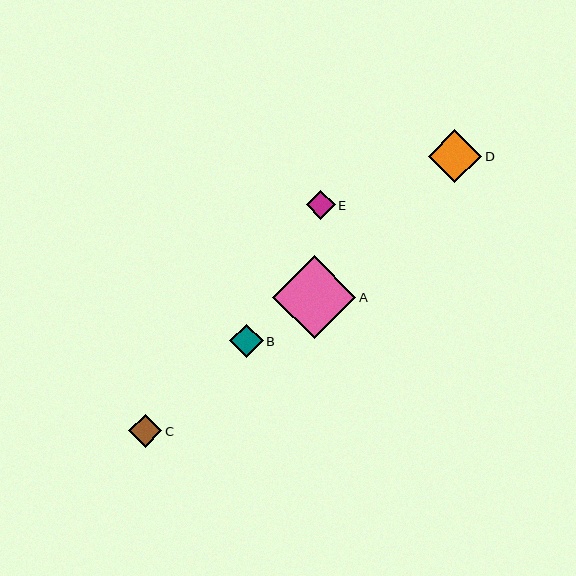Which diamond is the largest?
Diamond A is the largest with a size of approximately 83 pixels.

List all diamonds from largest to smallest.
From largest to smallest: A, D, B, C, E.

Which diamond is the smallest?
Diamond E is the smallest with a size of approximately 29 pixels.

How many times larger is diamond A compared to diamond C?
Diamond A is approximately 2.5 times the size of diamond C.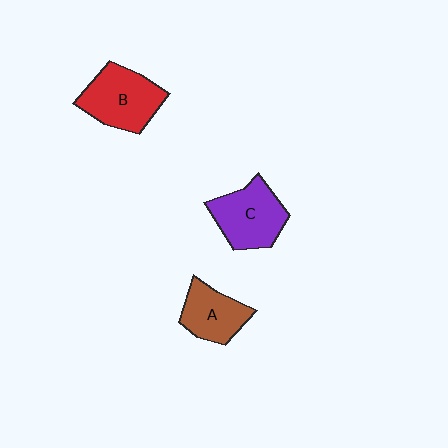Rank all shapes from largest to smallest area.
From largest to smallest: B (red), C (purple), A (brown).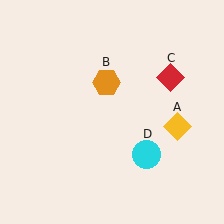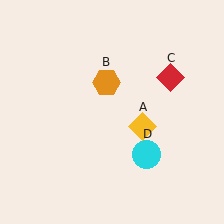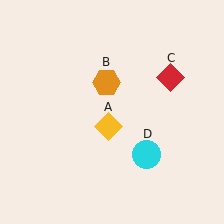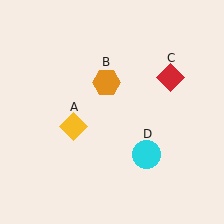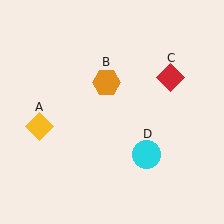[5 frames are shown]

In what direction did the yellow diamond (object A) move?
The yellow diamond (object A) moved left.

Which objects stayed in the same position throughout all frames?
Orange hexagon (object B) and red diamond (object C) and cyan circle (object D) remained stationary.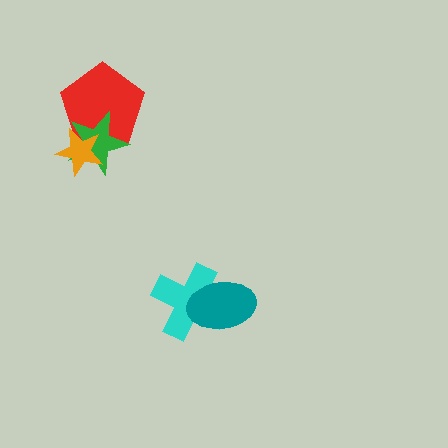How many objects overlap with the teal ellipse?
1 object overlaps with the teal ellipse.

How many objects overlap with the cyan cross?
1 object overlaps with the cyan cross.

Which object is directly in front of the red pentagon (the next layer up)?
The green star is directly in front of the red pentagon.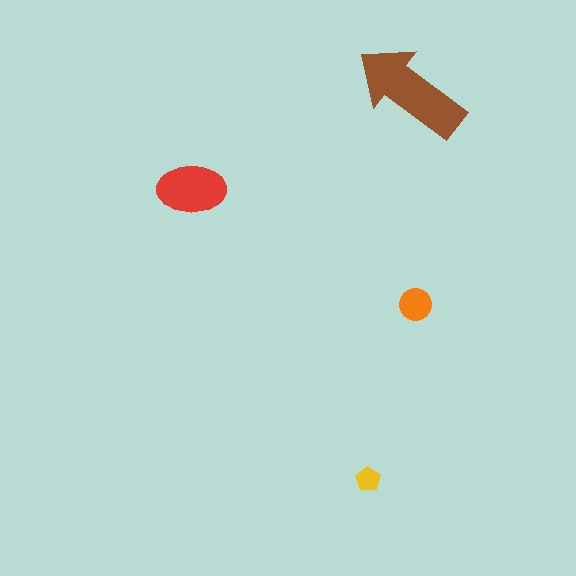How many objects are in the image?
There are 4 objects in the image.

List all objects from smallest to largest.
The yellow pentagon, the orange circle, the red ellipse, the brown arrow.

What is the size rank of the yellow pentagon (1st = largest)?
4th.